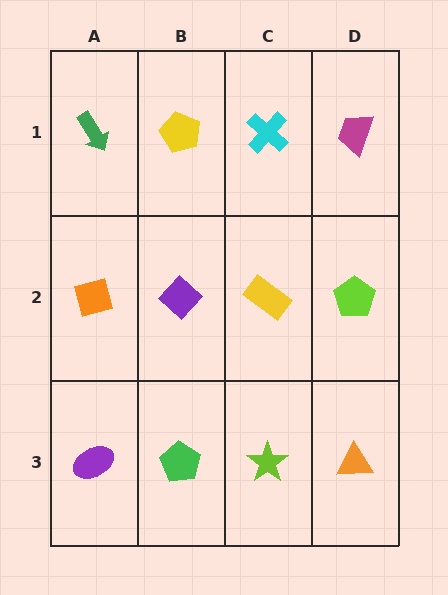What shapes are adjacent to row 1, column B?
A purple diamond (row 2, column B), a green arrow (row 1, column A), a cyan cross (row 1, column C).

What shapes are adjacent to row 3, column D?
A lime pentagon (row 2, column D), a lime star (row 3, column C).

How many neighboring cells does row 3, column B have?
3.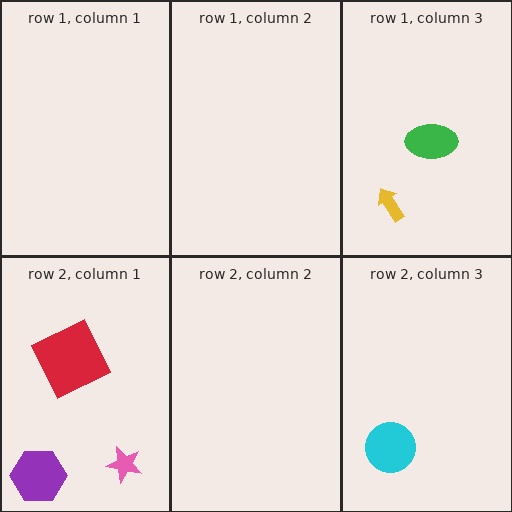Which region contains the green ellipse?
The row 1, column 3 region.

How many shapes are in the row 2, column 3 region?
1.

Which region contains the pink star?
The row 2, column 1 region.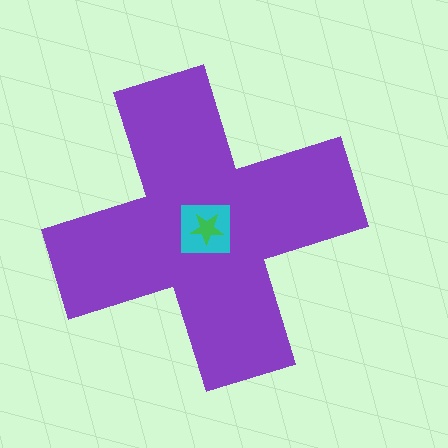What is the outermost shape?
The purple cross.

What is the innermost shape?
The green star.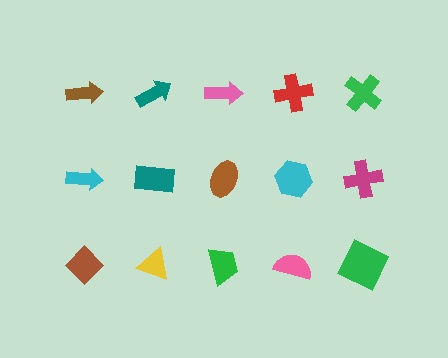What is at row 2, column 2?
A teal rectangle.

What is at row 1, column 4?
A red cross.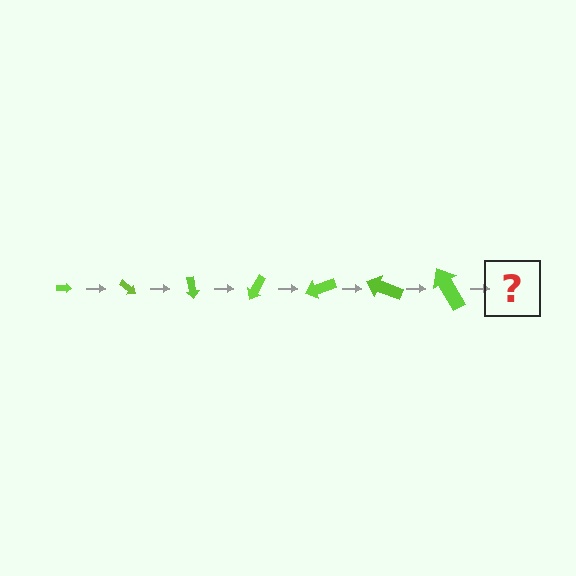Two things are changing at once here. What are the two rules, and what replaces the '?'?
The two rules are that the arrow grows larger each step and it rotates 40 degrees each step. The '?' should be an arrow, larger than the previous one and rotated 280 degrees from the start.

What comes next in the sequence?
The next element should be an arrow, larger than the previous one and rotated 280 degrees from the start.